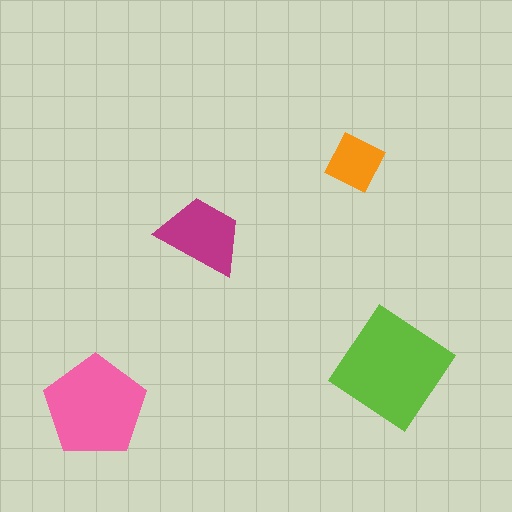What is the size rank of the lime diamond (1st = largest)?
1st.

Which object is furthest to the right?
The lime diamond is rightmost.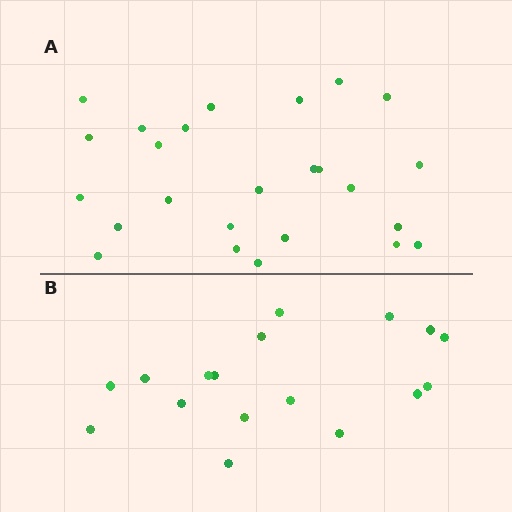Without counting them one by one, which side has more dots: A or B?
Region A (the top region) has more dots.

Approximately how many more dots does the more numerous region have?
Region A has roughly 8 or so more dots than region B.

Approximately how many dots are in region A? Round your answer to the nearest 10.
About 20 dots. (The exact count is 25, which rounds to 20.)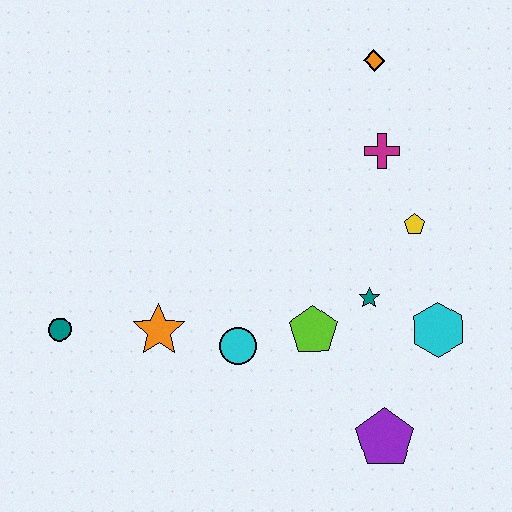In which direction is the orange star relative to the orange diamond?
The orange star is below the orange diamond.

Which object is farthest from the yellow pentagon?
The teal circle is farthest from the yellow pentagon.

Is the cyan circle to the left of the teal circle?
No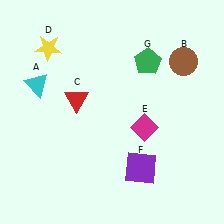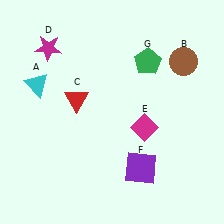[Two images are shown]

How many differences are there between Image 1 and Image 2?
There is 1 difference between the two images.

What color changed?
The star (D) changed from yellow in Image 1 to magenta in Image 2.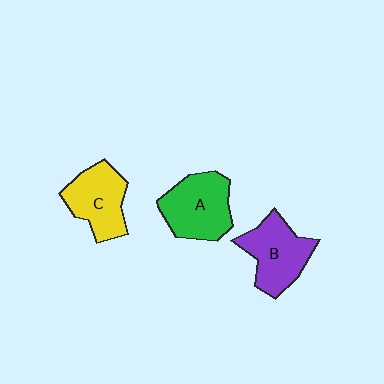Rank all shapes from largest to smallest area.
From largest to smallest: A (green), B (purple), C (yellow).